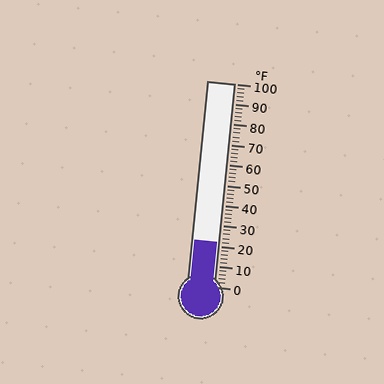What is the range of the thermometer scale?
The thermometer scale ranges from 0°F to 100°F.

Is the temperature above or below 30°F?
The temperature is below 30°F.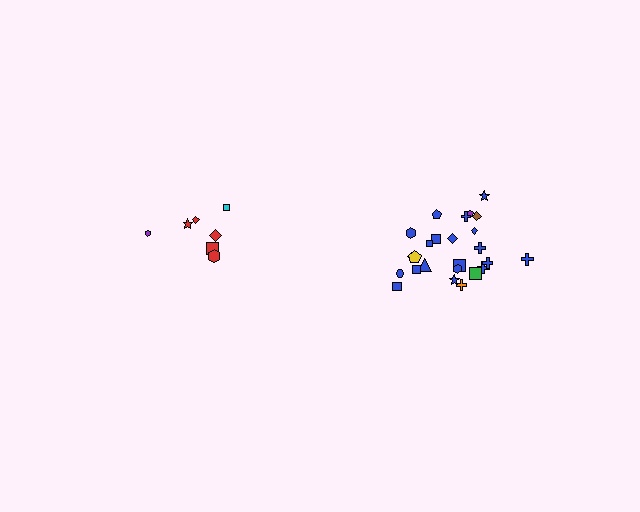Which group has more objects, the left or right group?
The right group.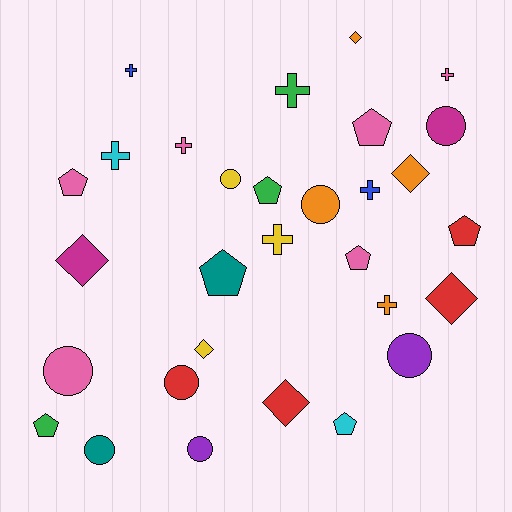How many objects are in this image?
There are 30 objects.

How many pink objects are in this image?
There are 6 pink objects.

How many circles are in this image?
There are 8 circles.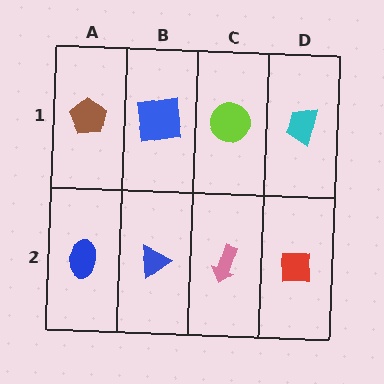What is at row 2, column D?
A red square.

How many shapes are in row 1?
4 shapes.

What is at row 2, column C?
A pink arrow.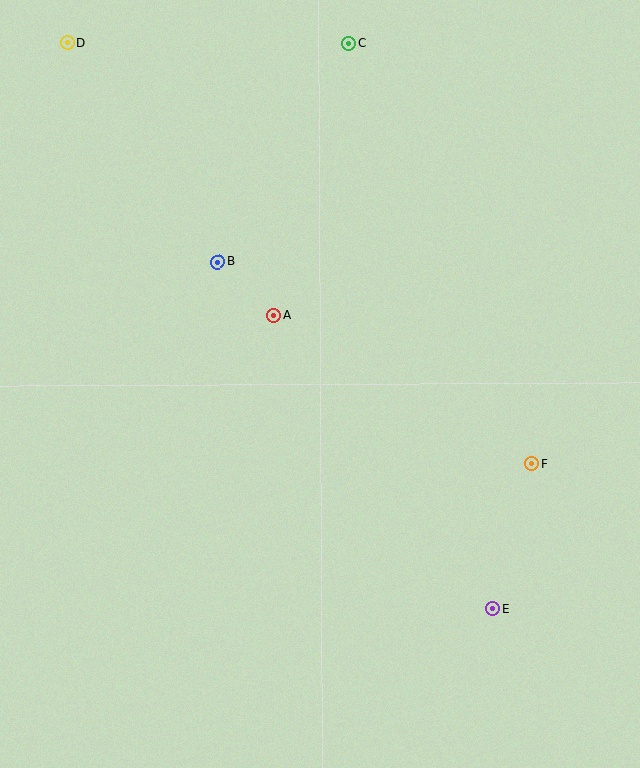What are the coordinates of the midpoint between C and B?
The midpoint between C and B is at (284, 152).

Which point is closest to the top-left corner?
Point D is closest to the top-left corner.